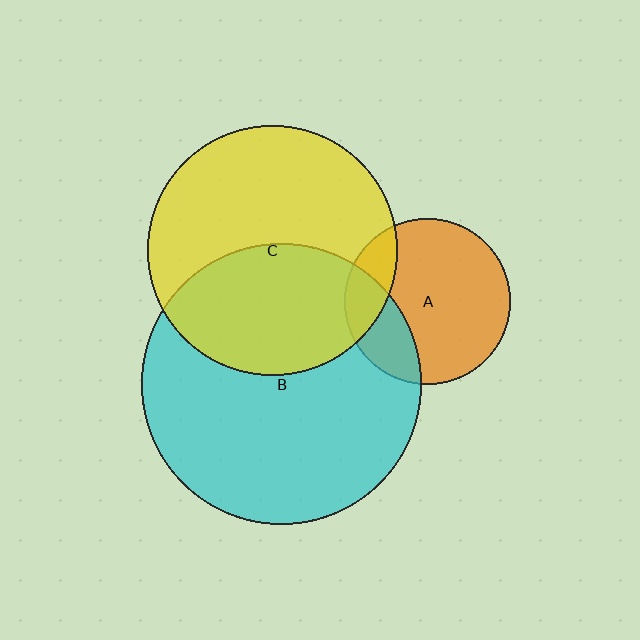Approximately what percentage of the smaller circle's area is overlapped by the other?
Approximately 25%.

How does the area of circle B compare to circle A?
Approximately 2.8 times.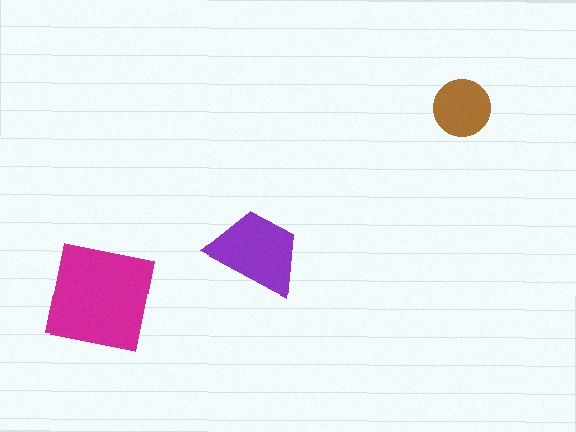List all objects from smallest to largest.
The brown circle, the purple trapezoid, the magenta square.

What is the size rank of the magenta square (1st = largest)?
1st.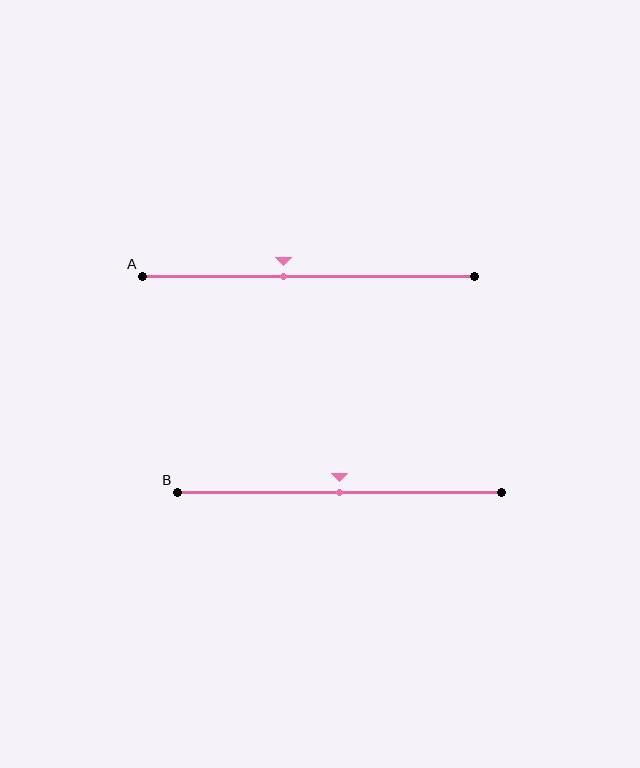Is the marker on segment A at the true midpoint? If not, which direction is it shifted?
No, the marker on segment A is shifted to the left by about 7% of the segment length.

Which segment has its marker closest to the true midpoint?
Segment B has its marker closest to the true midpoint.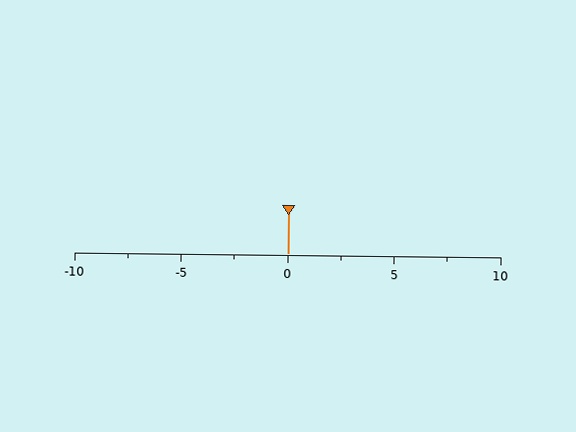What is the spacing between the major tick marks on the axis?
The major ticks are spaced 5 apart.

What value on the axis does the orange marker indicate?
The marker indicates approximately 0.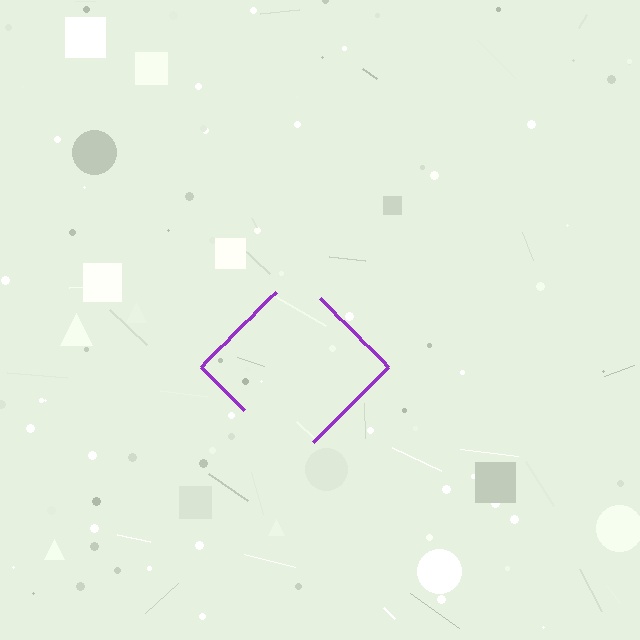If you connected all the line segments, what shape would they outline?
They would outline a diamond.